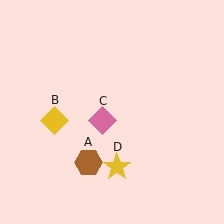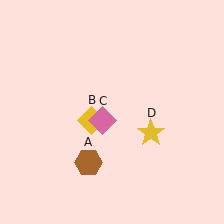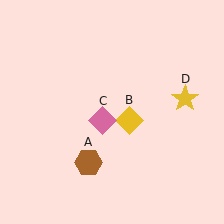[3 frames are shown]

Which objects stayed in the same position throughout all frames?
Brown hexagon (object A) and pink diamond (object C) remained stationary.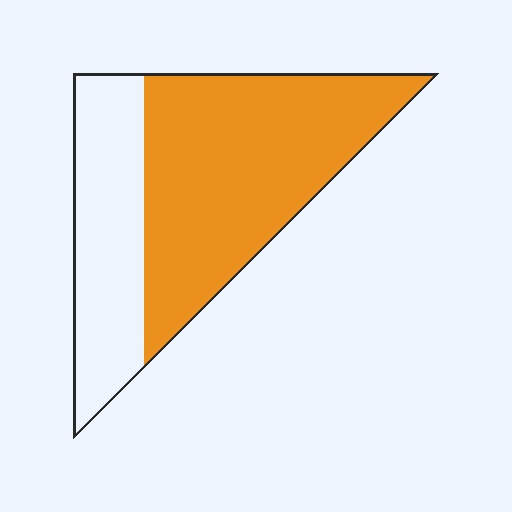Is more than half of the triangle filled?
Yes.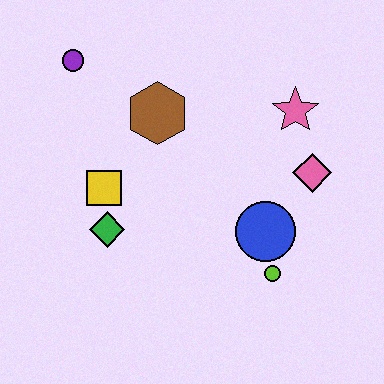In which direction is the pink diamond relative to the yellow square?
The pink diamond is to the right of the yellow square.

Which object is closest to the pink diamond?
The pink star is closest to the pink diamond.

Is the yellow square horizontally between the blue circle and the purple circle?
Yes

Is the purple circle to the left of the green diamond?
Yes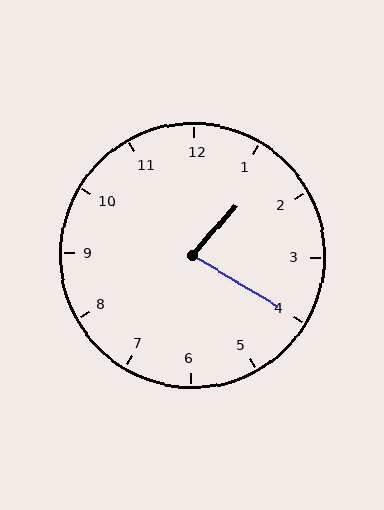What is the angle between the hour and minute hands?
Approximately 80 degrees.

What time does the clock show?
1:20.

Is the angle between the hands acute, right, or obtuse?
It is acute.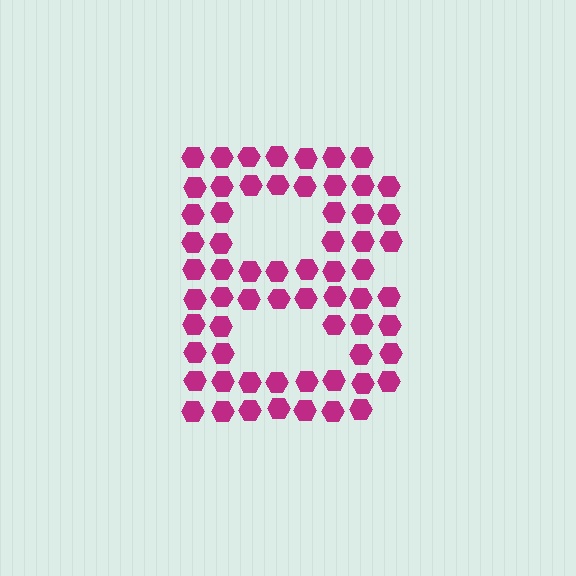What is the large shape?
The large shape is the letter B.